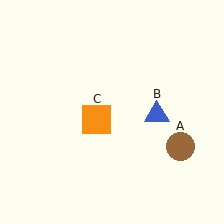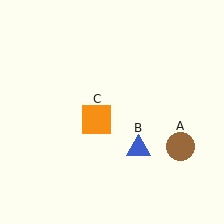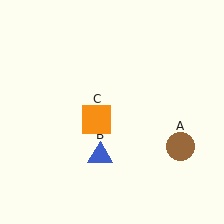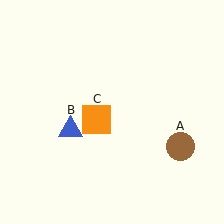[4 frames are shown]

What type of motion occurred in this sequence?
The blue triangle (object B) rotated clockwise around the center of the scene.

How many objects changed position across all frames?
1 object changed position: blue triangle (object B).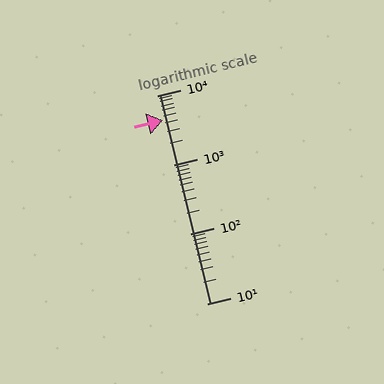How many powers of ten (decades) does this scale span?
The scale spans 3 decades, from 10 to 10000.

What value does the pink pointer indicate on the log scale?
The pointer indicates approximately 4400.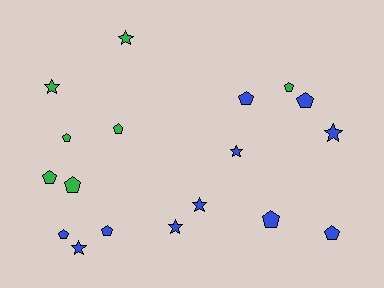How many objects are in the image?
There are 18 objects.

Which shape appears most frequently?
Pentagon, with 11 objects.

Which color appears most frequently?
Blue, with 11 objects.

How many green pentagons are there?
There are 5 green pentagons.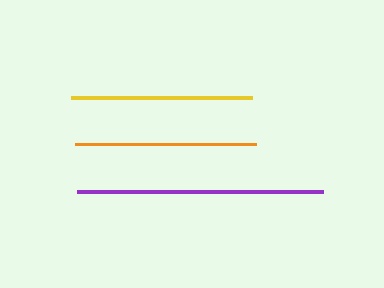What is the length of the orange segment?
The orange segment is approximately 181 pixels long.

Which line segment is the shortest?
The yellow line is the shortest at approximately 181 pixels.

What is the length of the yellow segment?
The yellow segment is approximately 181 pixels long.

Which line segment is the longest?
The purple line is the longest at approximately 245 pixels.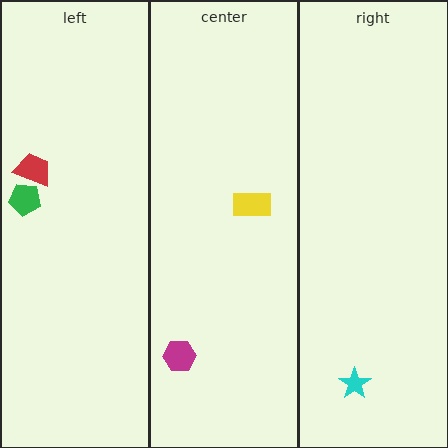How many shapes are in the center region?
2.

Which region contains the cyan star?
The right region.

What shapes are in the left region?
The green pentagon, the red trapezoid.